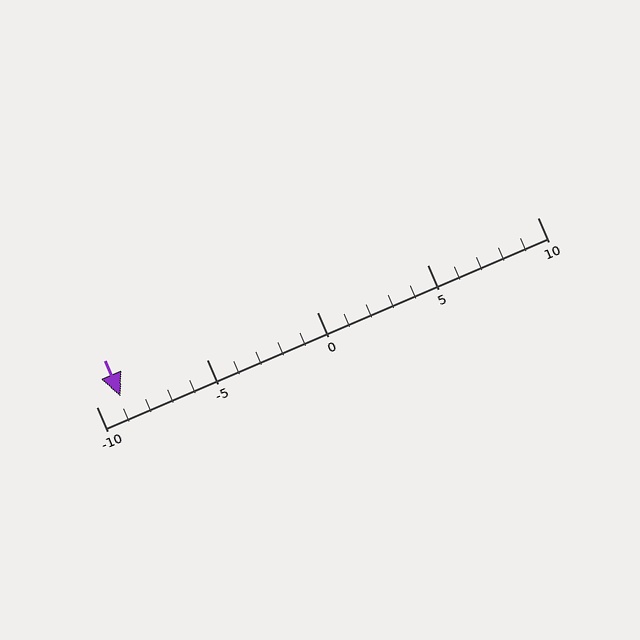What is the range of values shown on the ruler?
The ruler shows values from -10 to 10.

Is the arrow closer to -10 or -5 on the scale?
The arrow is closer to -10.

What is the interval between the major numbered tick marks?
The major tick marks are spaced 5 units apart.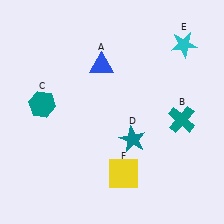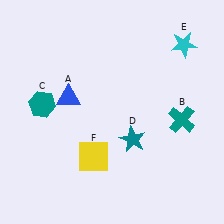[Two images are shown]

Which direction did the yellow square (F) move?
The yellow square (F) moved left.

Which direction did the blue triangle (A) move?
The blue triangle (A) moved left.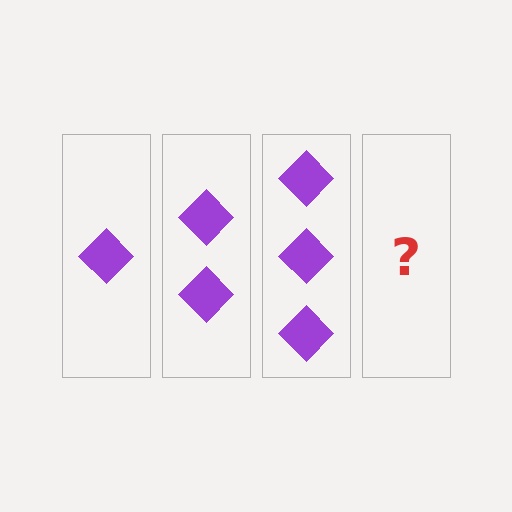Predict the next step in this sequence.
The next step is 4 diamonds.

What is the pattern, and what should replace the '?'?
The pattern is that each step adds one more diamond. The '?' should be 4 diamonds.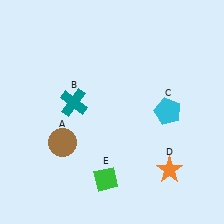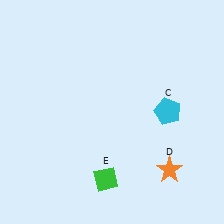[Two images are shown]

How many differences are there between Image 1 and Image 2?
There are 2 differences between the two images.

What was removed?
The brown circle (A), the teal cross (B) were removed in Image 2.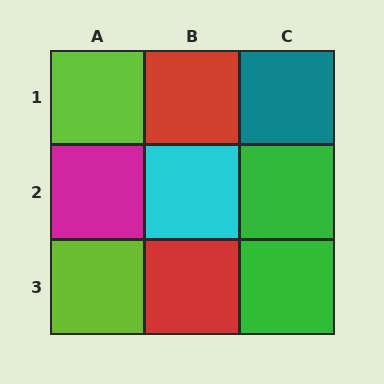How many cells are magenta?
1 cell is magenta.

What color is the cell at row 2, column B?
Cyan.